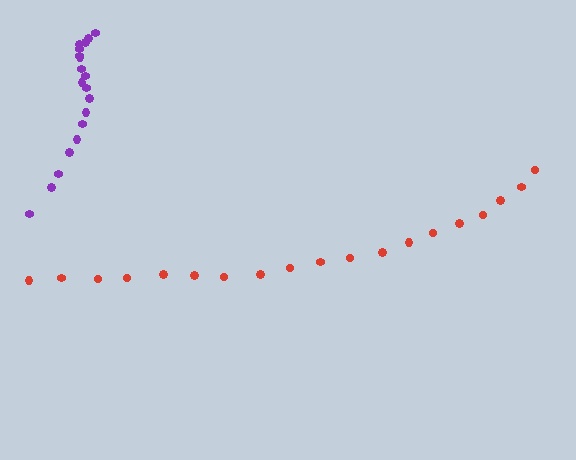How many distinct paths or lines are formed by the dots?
There are 2 distinct paths.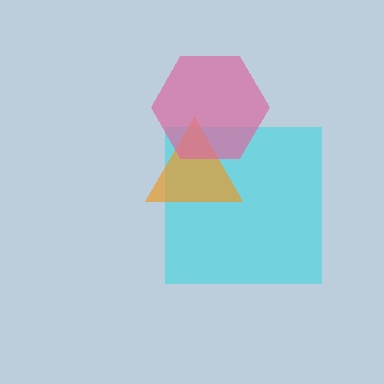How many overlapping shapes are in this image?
There are 3 overlapping shapes in the image.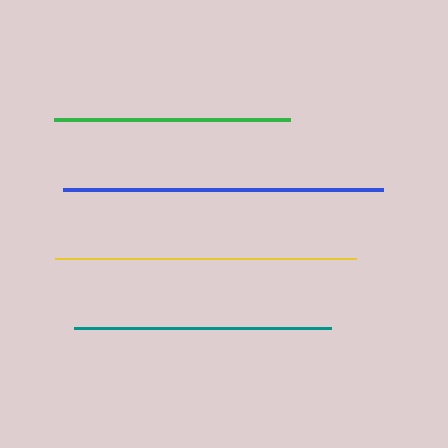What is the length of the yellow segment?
The yellow segment is approximately 301 pixels long.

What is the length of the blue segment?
The blue segment is approximately 320 pixels long.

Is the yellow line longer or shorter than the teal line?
The yellow line is longer than the teal line.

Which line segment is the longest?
The blue line is the longest at approximately 320 pixels.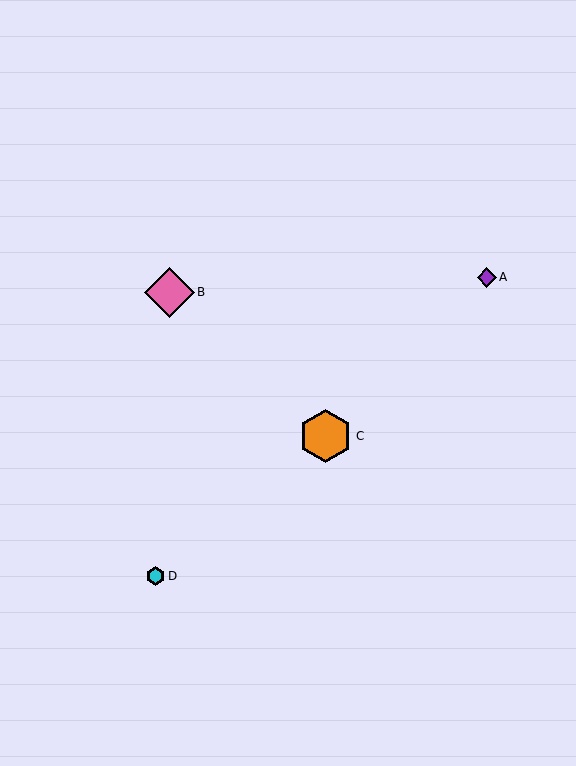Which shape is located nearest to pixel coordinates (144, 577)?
The cyan hexagon (labeled D) at (156, 576) is nearest to that location.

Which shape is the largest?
The orange hexagon (labeled C) is the largest.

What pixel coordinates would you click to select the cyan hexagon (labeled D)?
Click at (156, 576) to select the cyan hexagon D.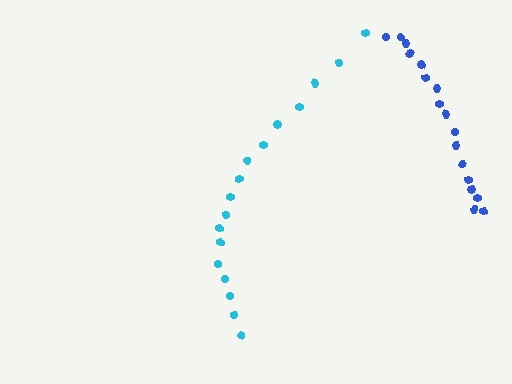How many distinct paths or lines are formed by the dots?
There are 2 distinct paths.